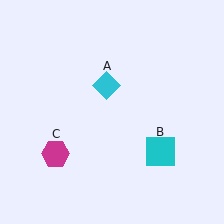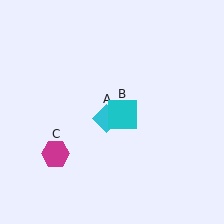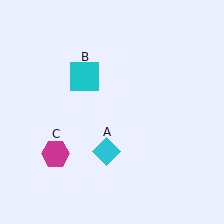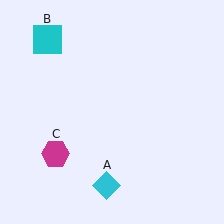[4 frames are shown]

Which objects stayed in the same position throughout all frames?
Magenta hexagon (object C) remained stationary.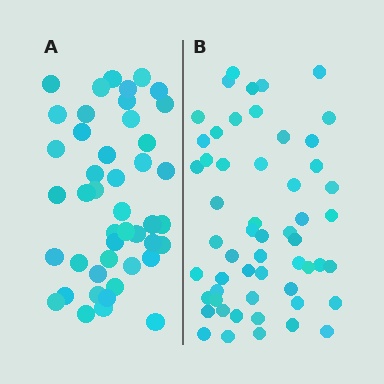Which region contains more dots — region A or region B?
Region B (the right region) has more dots.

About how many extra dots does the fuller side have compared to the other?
Region B has roughly 10 or so more dots than region A.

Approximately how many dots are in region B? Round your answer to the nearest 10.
About 60 dots. (The exact count is 55, which rounds to 60.)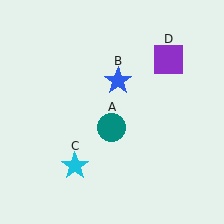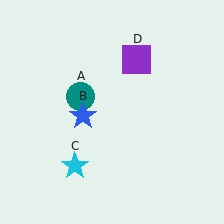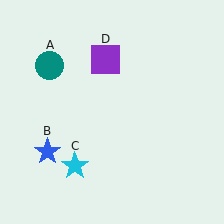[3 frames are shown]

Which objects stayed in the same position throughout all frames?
Cyan star (object C) remained stationary.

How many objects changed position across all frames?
3 objects changed position: teal circle (object A), blue star (object B), purple square (object D).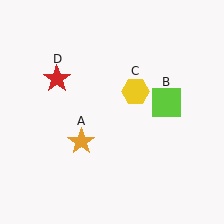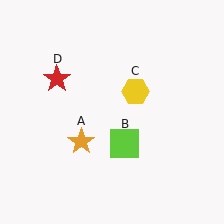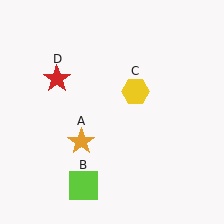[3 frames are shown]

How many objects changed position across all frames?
1 object changed position: lime square (object B).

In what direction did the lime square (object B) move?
The lime square (object B) moved down and to the left.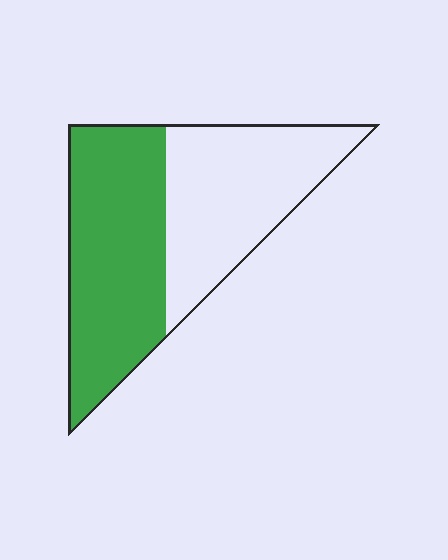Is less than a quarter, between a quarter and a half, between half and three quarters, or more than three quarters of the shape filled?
Between half and three quarters.